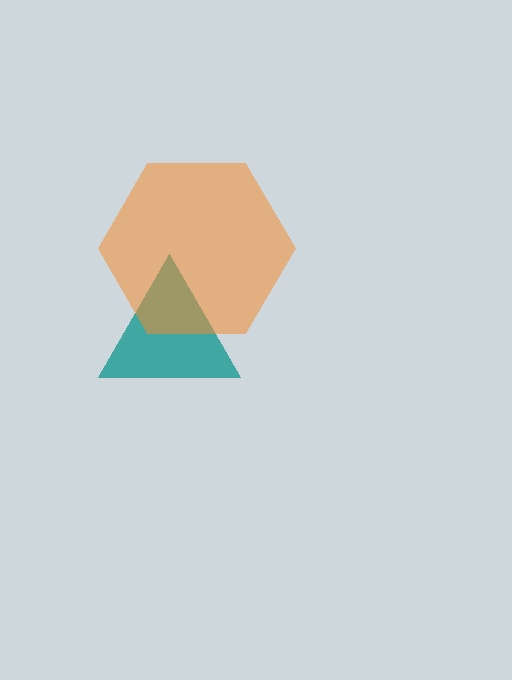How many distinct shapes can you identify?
There are 2 distinct shapes: a teal triangle, an orange hexagon.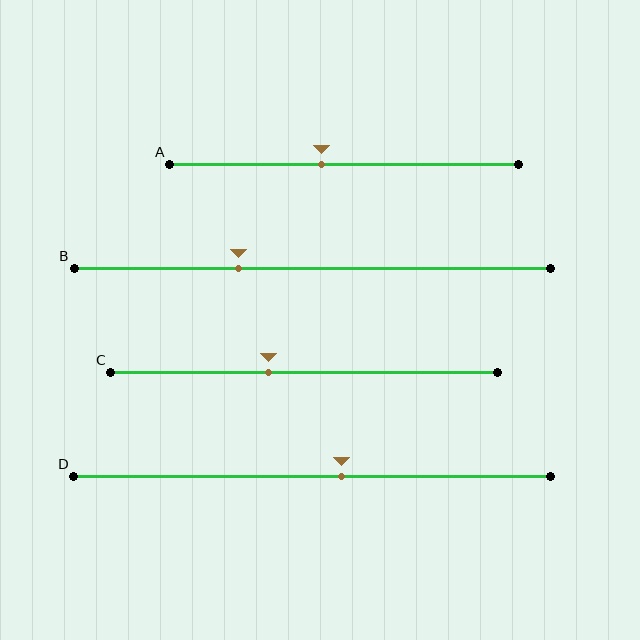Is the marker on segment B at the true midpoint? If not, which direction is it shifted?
No, the marker on segment B is shifted to the left by about 15% of the segment length.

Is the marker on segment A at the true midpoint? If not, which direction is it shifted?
No, the marker on segment A is shifted to the left by about 6% of the segment length.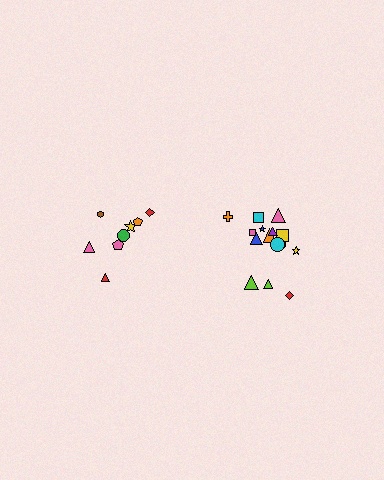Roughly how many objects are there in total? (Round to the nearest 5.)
Roughly 25 objects in total.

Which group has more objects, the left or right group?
The right group.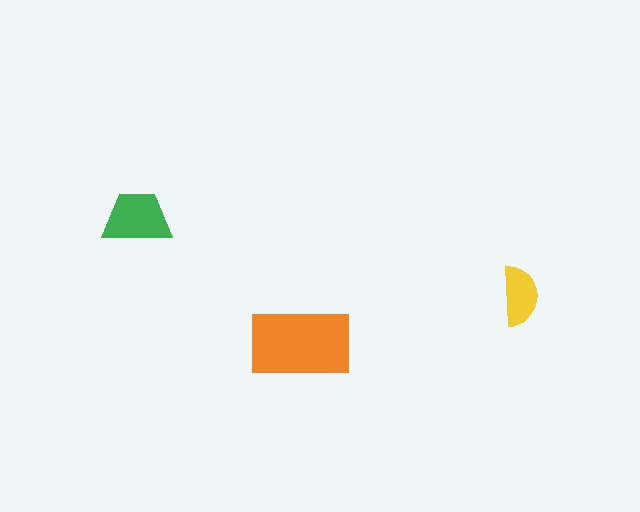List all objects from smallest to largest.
The yellow semicircle, the green trapezoid, the orange rectangle.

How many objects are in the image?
There are 3 objects in the image.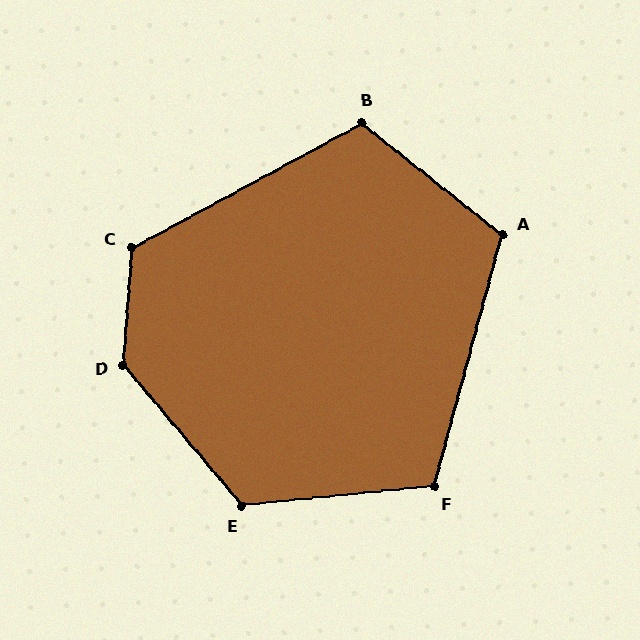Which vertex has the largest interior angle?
D, at approximately 136 degrees.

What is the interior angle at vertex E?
Approximately 124 degrees (obtuse).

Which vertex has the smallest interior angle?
F, at approximately 111 degrees.